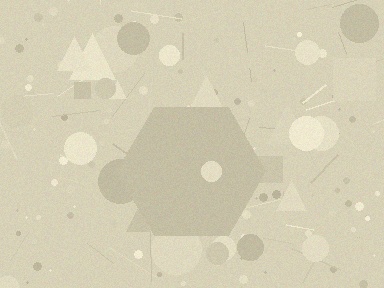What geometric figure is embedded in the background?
A hexagon is embedded in the background.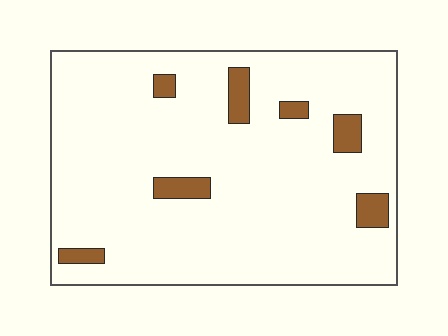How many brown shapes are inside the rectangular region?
7.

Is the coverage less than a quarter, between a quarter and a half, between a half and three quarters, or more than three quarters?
Less than a quarter.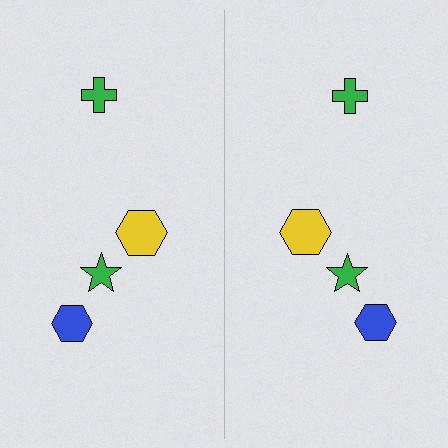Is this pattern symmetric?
Yes, this pattern has bilateral (reflection) symmetry.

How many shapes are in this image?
There are 8 shapes in this image.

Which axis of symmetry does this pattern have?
The pattern has a vertical axis of symmetry running through the center of the image.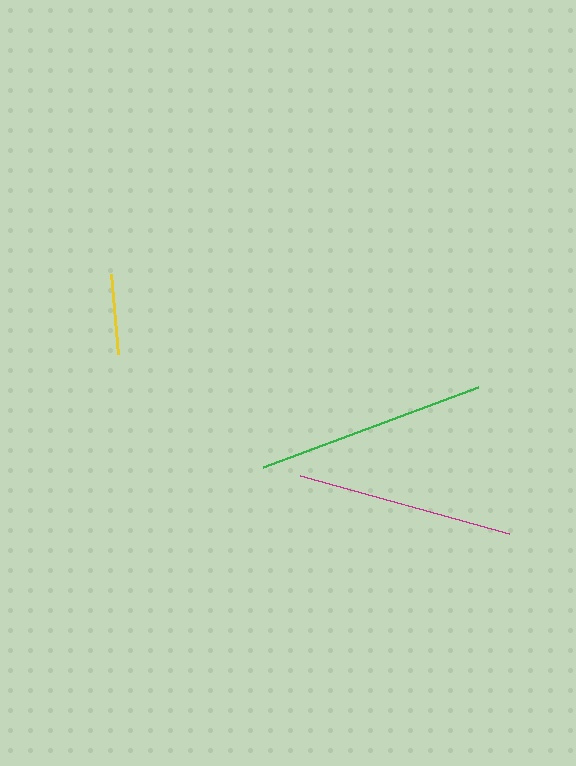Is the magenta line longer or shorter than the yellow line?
The magenta line is longer than the yellow line.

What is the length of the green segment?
The green segment is approximately 230 pixels long.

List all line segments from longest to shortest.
From longest to shortest: green, magenta, yellow.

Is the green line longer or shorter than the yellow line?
The green line is longer than the yellow line.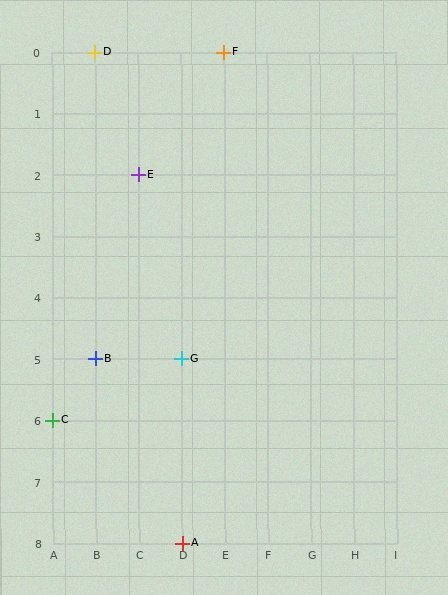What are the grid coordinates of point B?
Point B is at grid coordinates (B, 5).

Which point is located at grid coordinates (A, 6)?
Point C is at (A, 6).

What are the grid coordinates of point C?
Point C is at grid coordinates (A, 6).